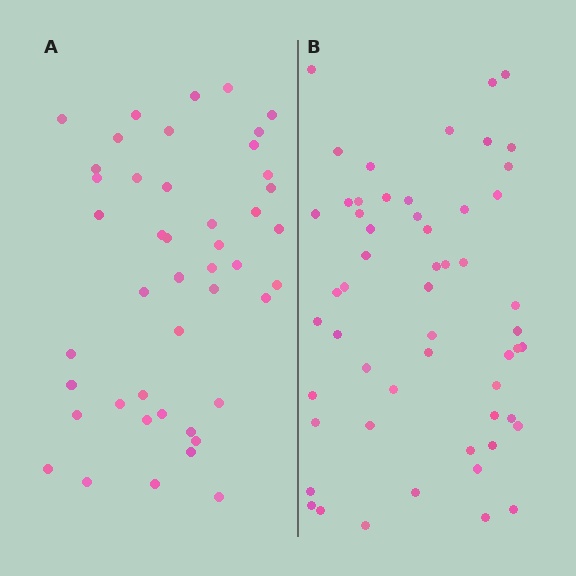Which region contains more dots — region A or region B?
Region B (the right region) has more dots.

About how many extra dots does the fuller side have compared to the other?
Region B has roughly 10 or so more dots than region A.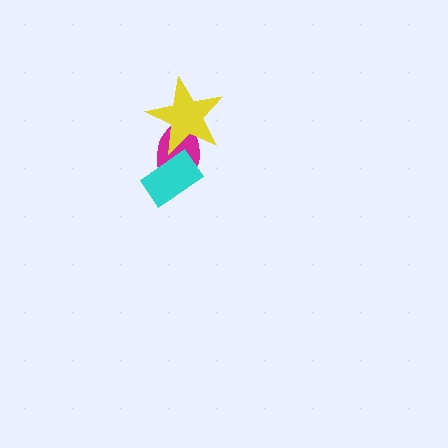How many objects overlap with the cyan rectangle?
1 object overlaps with the cyan rectangle.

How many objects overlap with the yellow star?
1 object overlaps with the yellow star.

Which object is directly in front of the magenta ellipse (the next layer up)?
The cyan rectangle is directly in front of the magenta ellipse.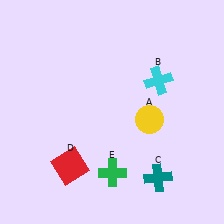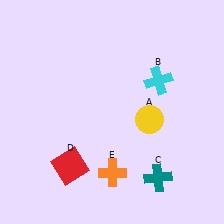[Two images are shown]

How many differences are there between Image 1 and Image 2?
There is 1 difference between the two images.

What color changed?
The cross (E) changed from green in Image 1 to orange in Image 2.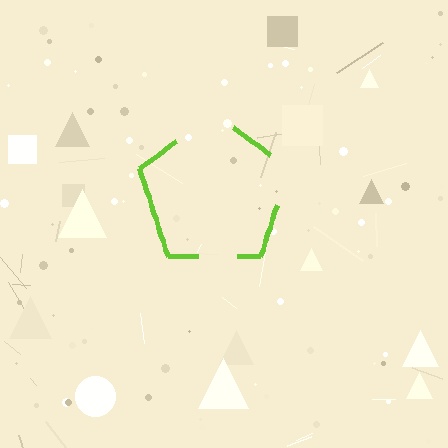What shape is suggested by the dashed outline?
The dashed outline suggests a pentagon.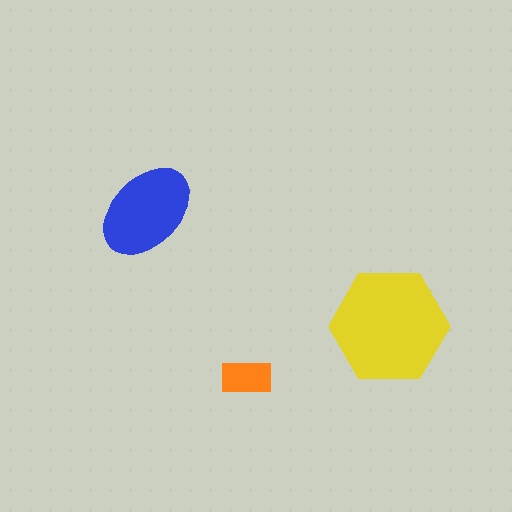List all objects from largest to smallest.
The yellow hexagon, the blue ellipse, the orange rectangle.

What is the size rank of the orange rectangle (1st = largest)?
3rd.